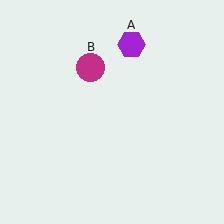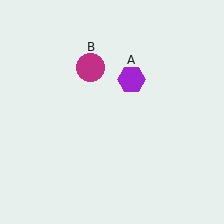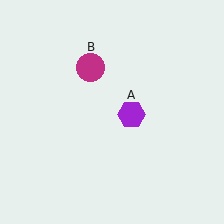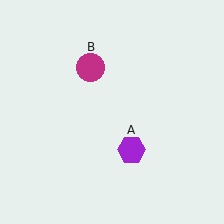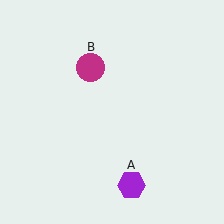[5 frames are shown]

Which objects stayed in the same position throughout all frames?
Magenta circle (object B) remained stationary.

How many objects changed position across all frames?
1 object changed position: purple hexagon (object A).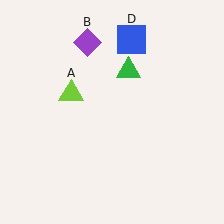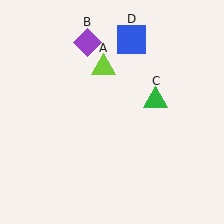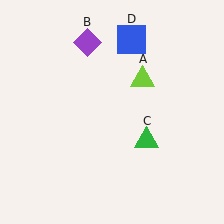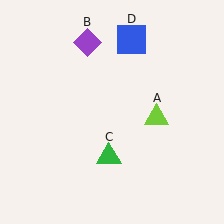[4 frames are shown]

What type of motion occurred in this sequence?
The lime triangle (object A), green triangle (object C) rotated clockwise around the center of the scene.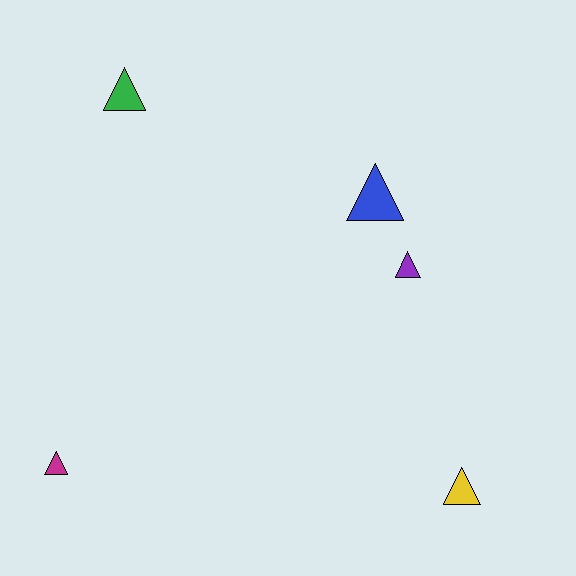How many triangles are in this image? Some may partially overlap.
There are 5 triangles.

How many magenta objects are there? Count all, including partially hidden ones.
There is 1 magenta object.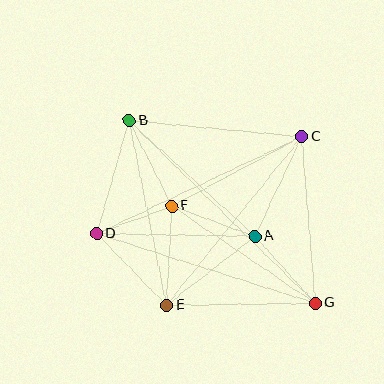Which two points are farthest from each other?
Points B and G are farthest from each other.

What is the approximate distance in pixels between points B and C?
The distance between B and C is approximately 174 pixels.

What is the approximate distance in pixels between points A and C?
The distance between A and C is approximately 111 pixels.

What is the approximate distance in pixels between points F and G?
The distance between F and G is approximately 173 pixels.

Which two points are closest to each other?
Points D and F are closest to each other.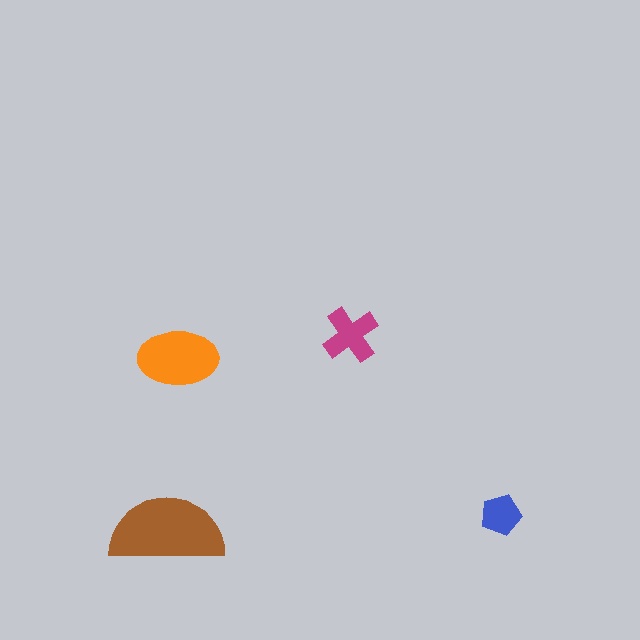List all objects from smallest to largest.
The blue pentagon, the magenta cross, the orange ellipse, the brown semicircle.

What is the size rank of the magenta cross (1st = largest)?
3rd.